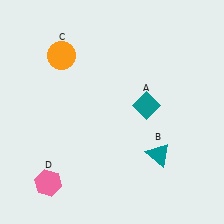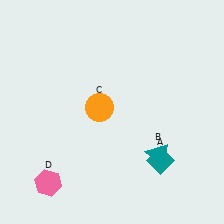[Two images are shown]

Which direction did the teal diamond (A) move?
The teal diamond (A) moved down.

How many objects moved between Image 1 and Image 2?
2 objects moved between the two images.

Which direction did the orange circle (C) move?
The orange circle (C) moved down.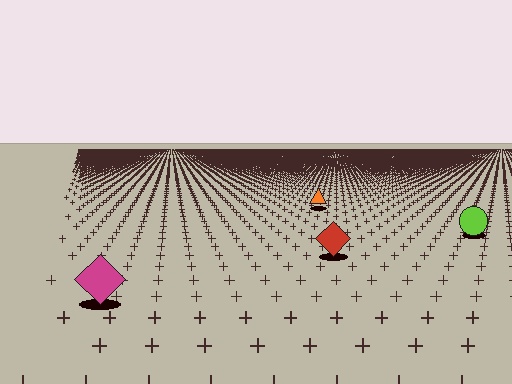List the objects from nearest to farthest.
From nearest to farthest: the magenta diamond, the red diamond, the lime circle, the orange triangle.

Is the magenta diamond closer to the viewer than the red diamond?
Yes. The magenta diamond is closer — you can tell from the texture gradient: the ground texture is coarser near it.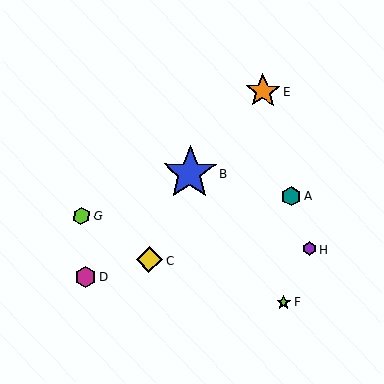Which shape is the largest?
The blue star (labeled B) is the largest.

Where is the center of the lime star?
The center of the lime star is at (284, 302).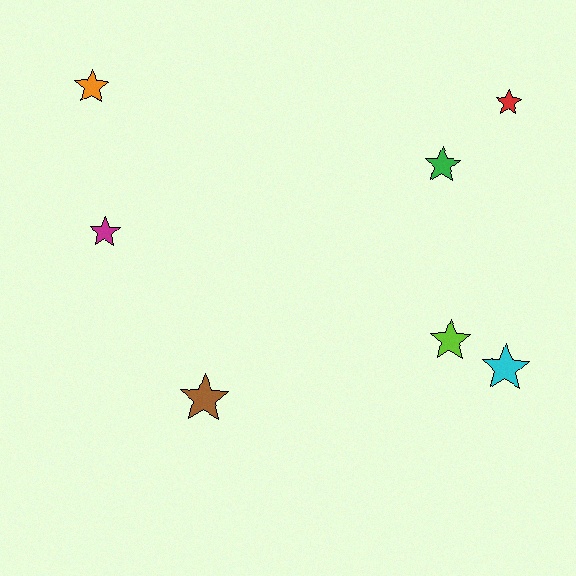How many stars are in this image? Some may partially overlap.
There are 7 stars.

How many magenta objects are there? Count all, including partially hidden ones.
There is 1 magenta object.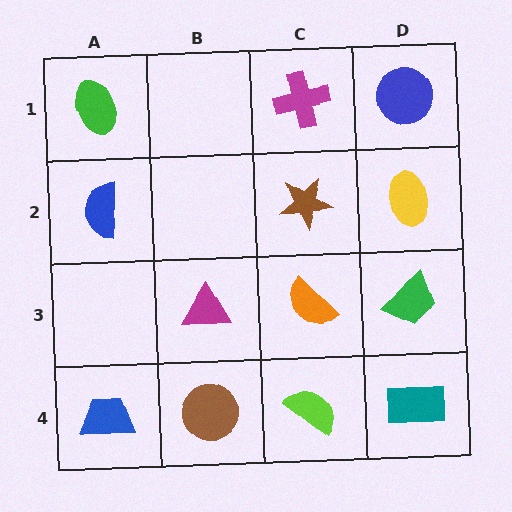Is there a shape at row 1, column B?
No, that cell is empty.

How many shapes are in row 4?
4 shapes.